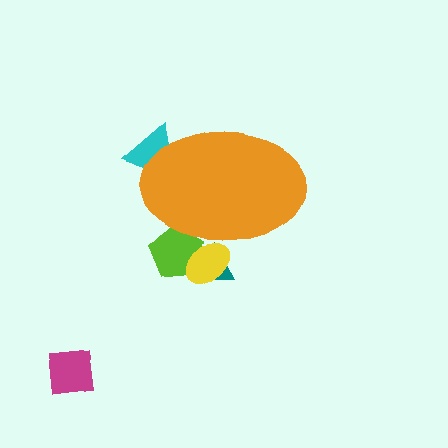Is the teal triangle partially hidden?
Yes, the teal triangle is partially hidden behind the orange ellipse.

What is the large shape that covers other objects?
An orange ellipse.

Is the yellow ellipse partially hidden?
Yes, the yellow ellipse is partially hidden behind the orange ellipse.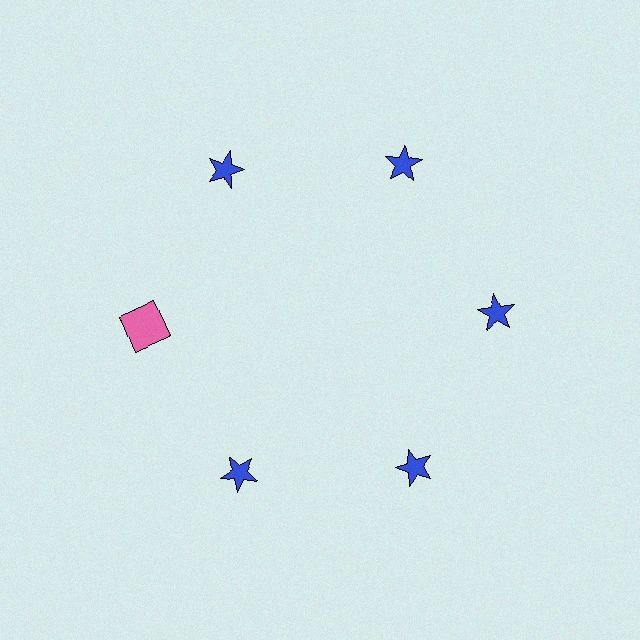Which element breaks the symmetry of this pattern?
The pink square at roughly the 9 o'clock position breaks the symmetry. All other shapes are blue stars.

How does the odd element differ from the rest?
It differs in both color (pink instead of blue) and shape (square instead of star).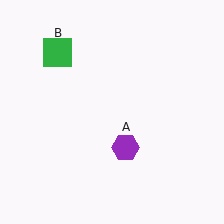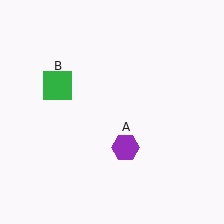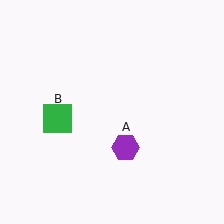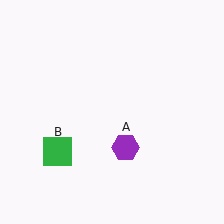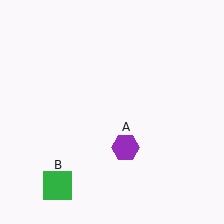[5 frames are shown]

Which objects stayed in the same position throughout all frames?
Purple hexagon (object A) remained stationary.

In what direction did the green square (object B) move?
The green square (object B) moved down.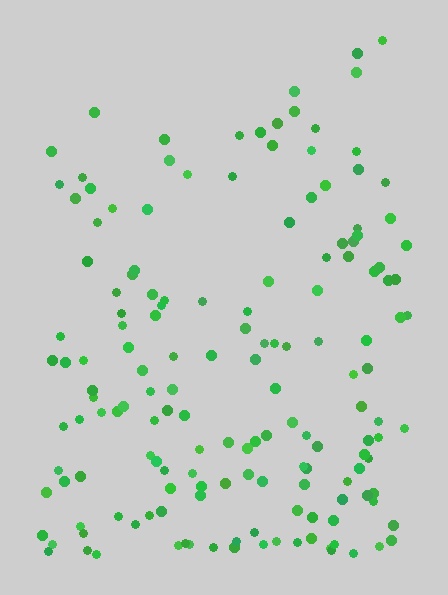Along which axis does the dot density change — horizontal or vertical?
Vertical.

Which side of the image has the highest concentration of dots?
The bottom.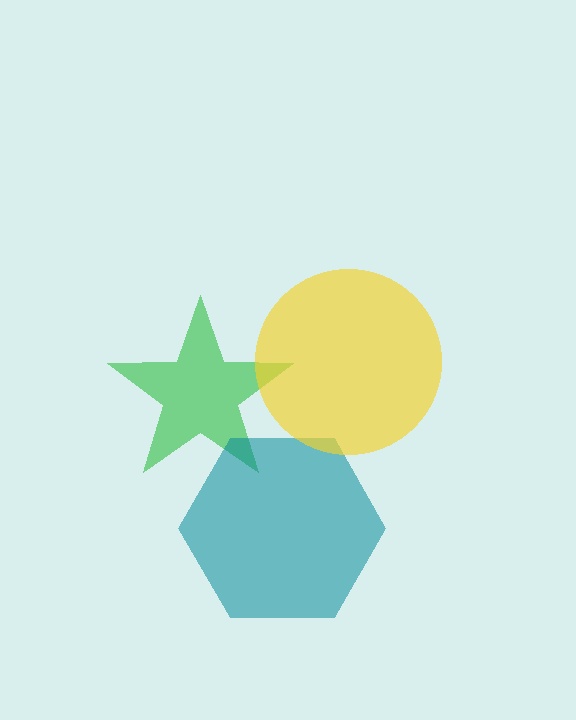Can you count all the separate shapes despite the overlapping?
Yes, there are 3 separate shapes.